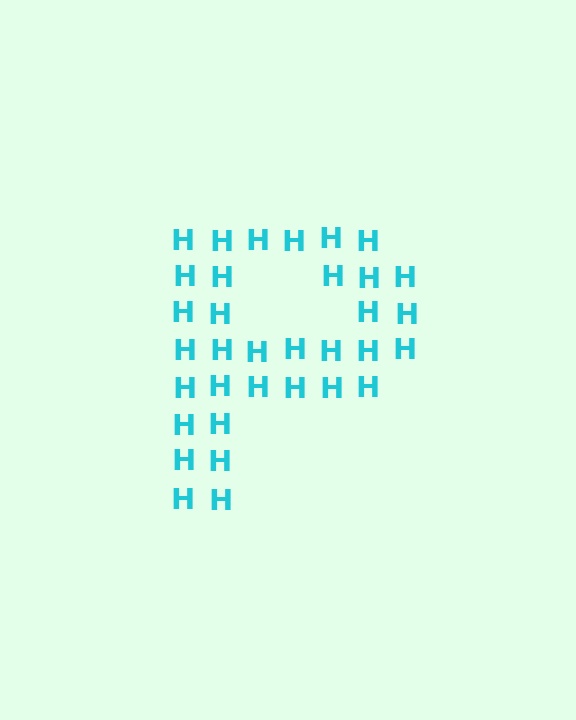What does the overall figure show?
The overall figure shows the letter P.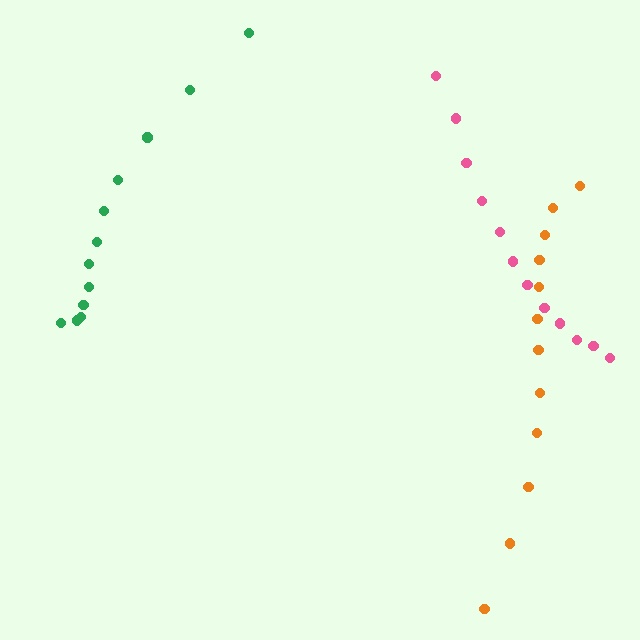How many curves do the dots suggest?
There are 3 distinct paths.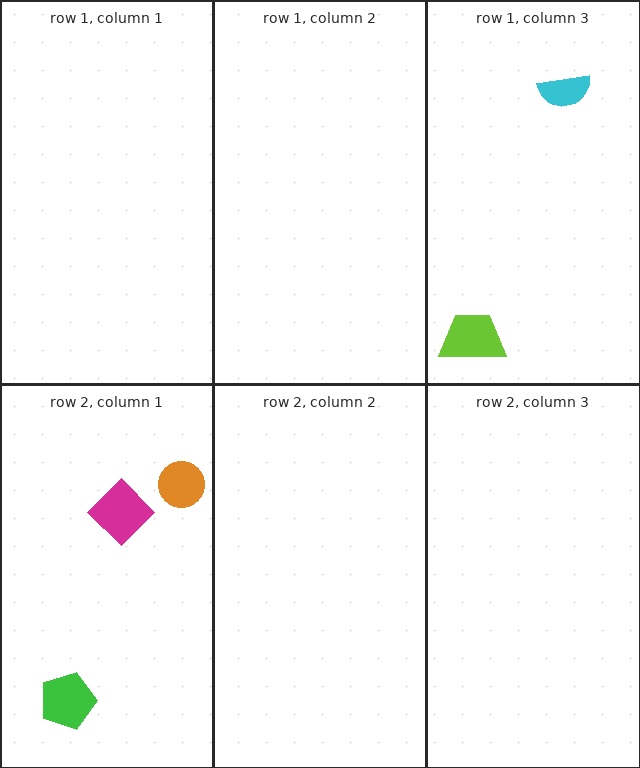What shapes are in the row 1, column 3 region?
The lime trapezoid, the cyan semicircle.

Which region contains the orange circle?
The row 2, column 1 region.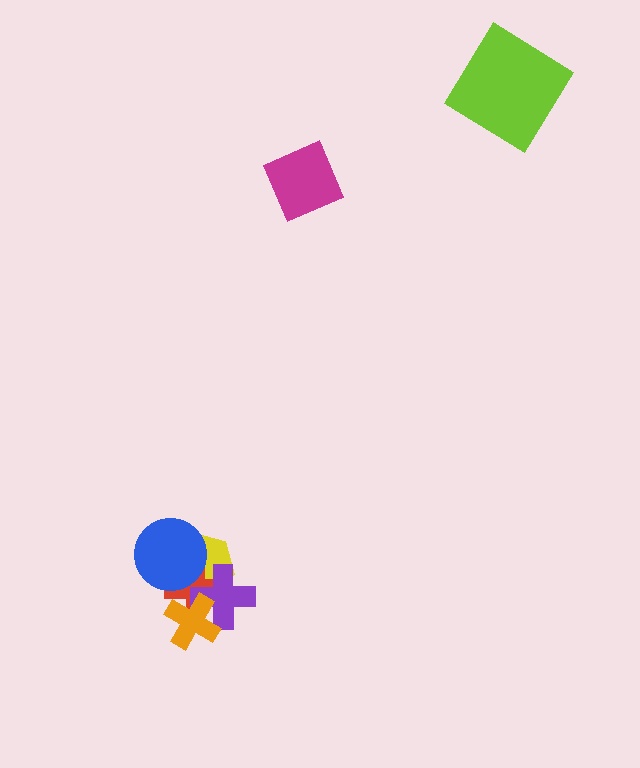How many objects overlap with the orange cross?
3 objects overlap with the orange cross.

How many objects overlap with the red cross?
4 objects overlap with the red cross.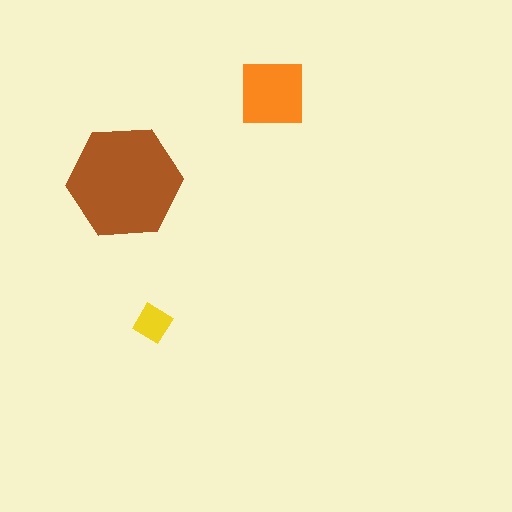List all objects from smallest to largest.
The yellow diamond, the orange square, the brown hexagon.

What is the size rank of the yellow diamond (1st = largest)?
3rd.